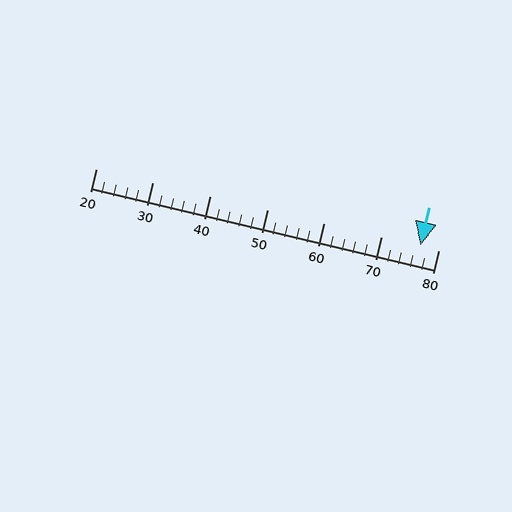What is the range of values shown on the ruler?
The ruler shows values from 20 to 80.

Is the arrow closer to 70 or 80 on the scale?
The arrow is closer to 80.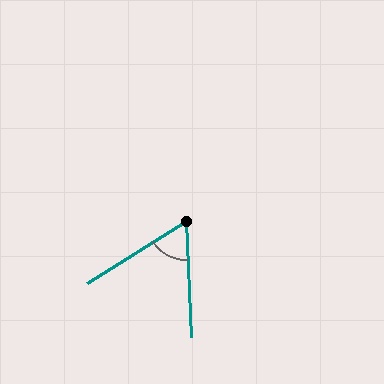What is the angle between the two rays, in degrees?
Approximately 60 degrees.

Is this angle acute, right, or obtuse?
It is acute.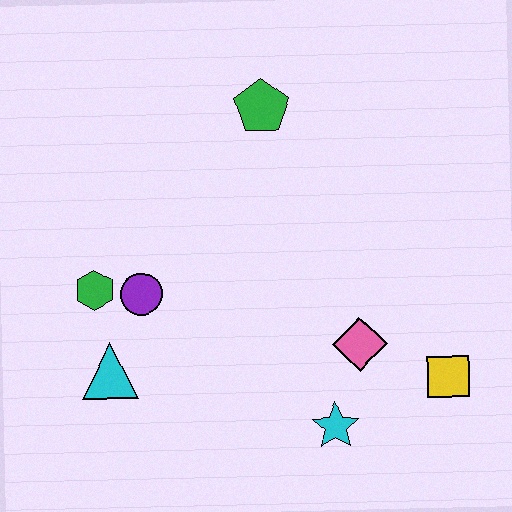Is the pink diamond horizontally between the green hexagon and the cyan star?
No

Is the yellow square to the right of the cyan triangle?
Yes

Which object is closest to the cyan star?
The pink diamond is closest to the cyan star.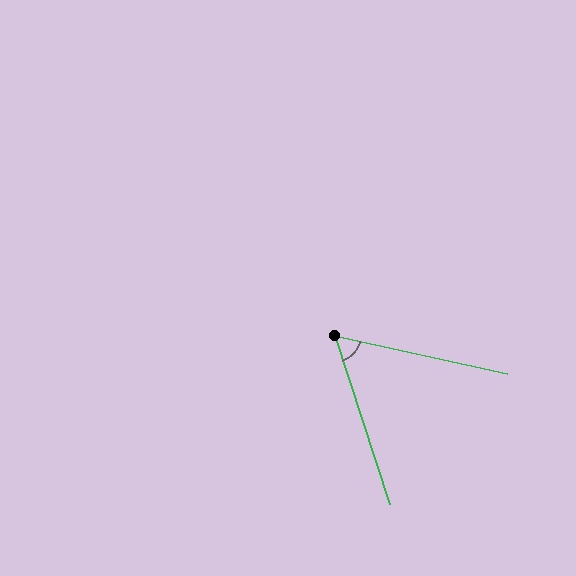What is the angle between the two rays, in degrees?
Approximately 59 degrees.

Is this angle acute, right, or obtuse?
It is acute.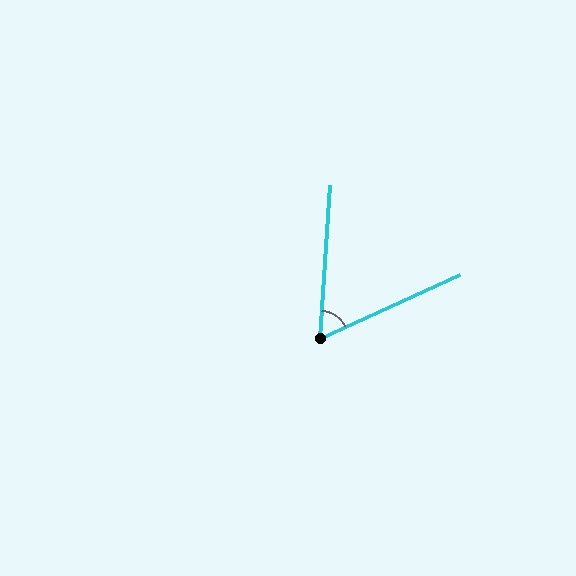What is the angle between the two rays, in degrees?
Approximately 62 degrees.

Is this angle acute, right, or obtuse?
It is acute.